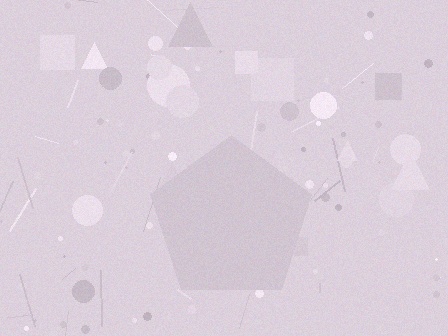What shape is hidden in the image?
A pentagon is hidden in the image.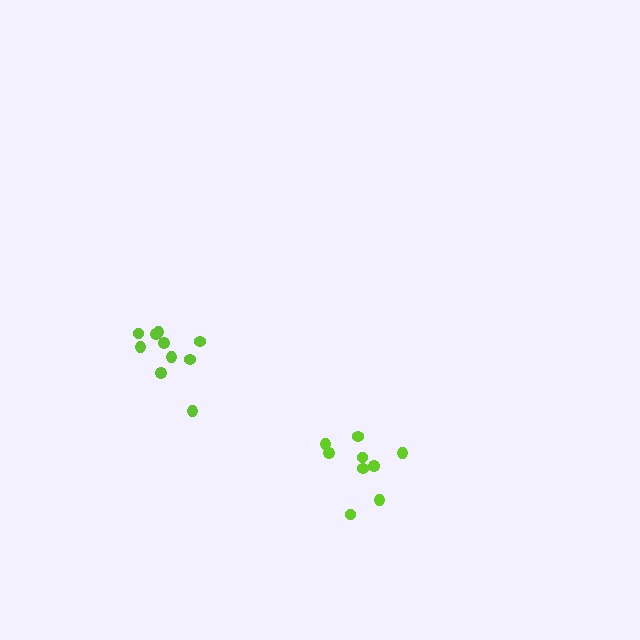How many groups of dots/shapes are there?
There are 2 groups.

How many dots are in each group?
Group 1: 9 dots, Group 2: 10 dots (19 total).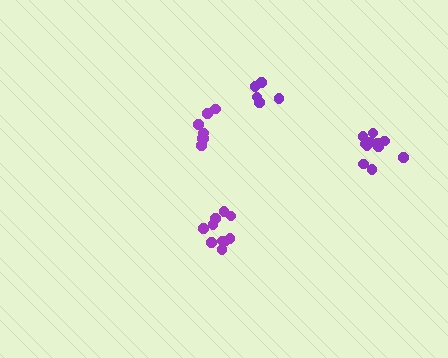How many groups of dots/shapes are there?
There are 4 groups.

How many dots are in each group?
Group 1: 11 dots, Group 2: 7 dots, Group 3: 11 dots, Group 4: 5 dots (34 total).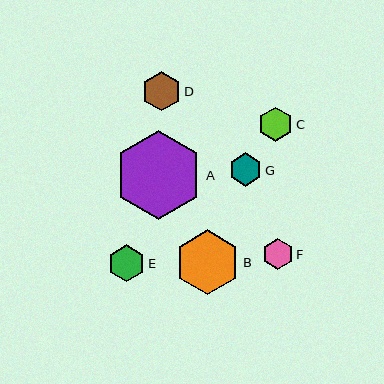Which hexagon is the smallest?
Hexagon F is the smallest with a size of approximately 31 pixels.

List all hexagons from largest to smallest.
From largest to smallest: A, B, D, E, C, G, F.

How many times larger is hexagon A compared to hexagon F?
Hexagon A is approximately 2.9 times the size of hexagon F.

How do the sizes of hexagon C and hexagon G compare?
Hexagon C and hexagon G are approximately the same size.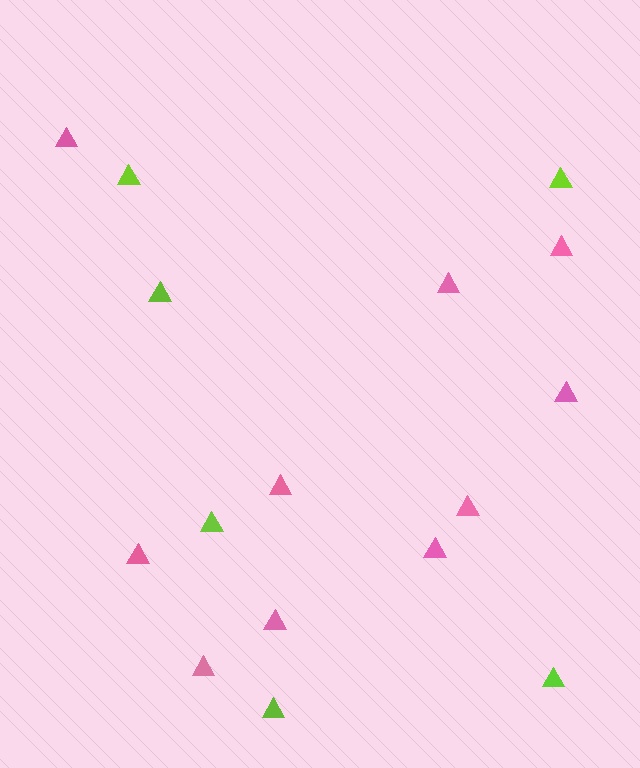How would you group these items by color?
There are 2 groups: one group of lime triangles (6) and one group of pink triangles (10).